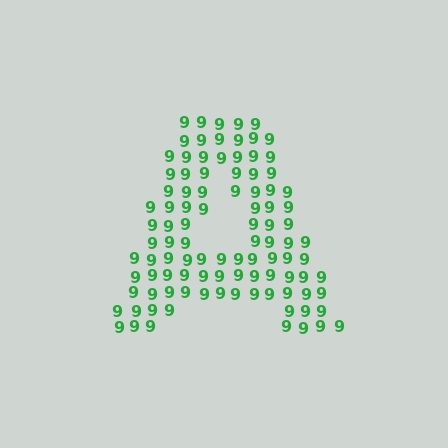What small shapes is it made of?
It is made of small digit 9's.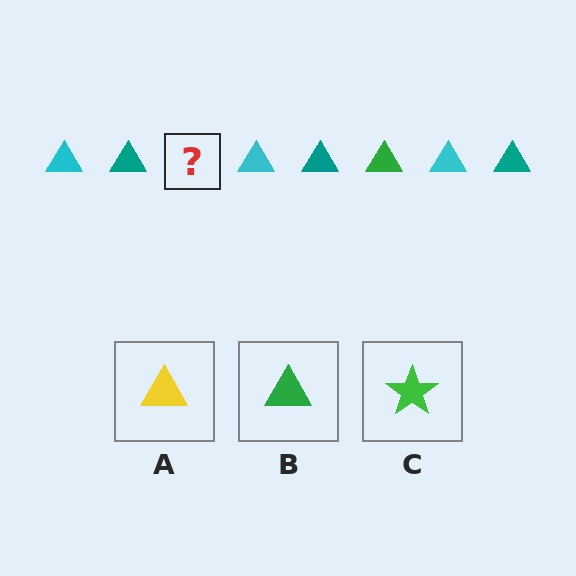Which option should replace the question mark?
Option B.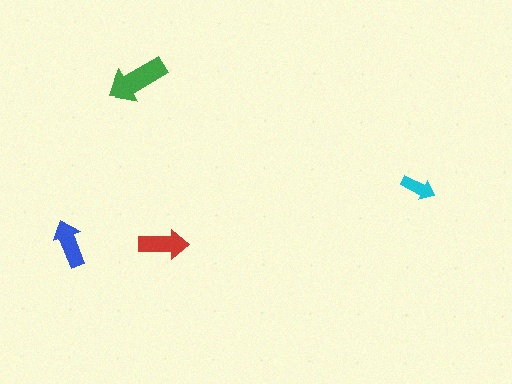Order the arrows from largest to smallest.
the green one, the red one, the blue one, the cyan one.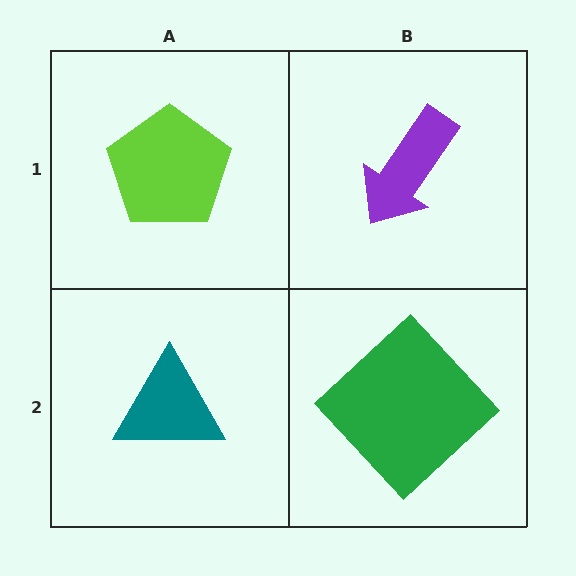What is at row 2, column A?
A teal triangle.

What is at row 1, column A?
A lime pentagon.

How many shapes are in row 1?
2 shapes.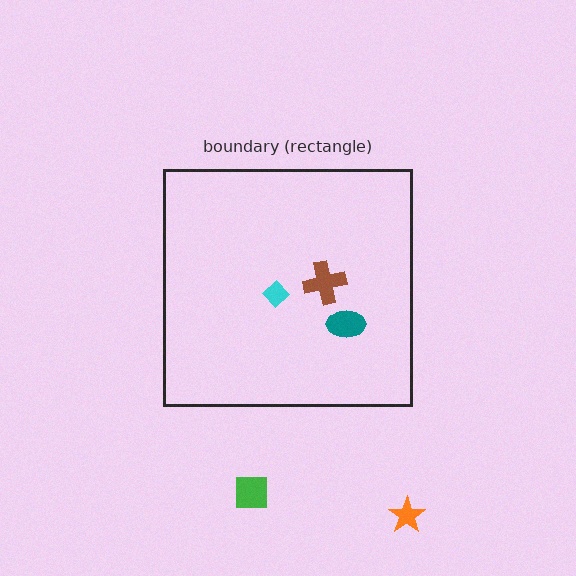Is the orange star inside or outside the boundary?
Outside.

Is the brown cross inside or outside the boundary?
Inside.